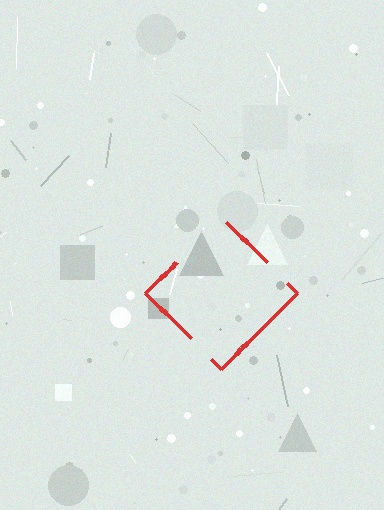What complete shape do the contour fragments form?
The contour fragments form a diamond.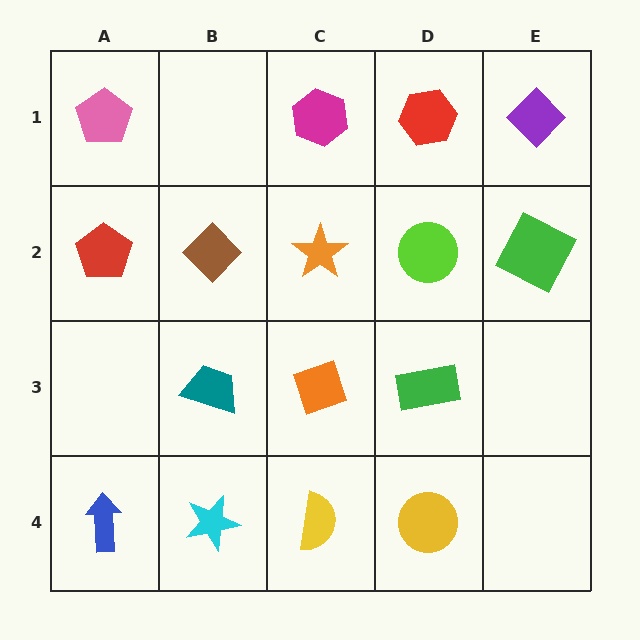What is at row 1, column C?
A magenta hexagon.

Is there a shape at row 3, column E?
No, that cell is empty.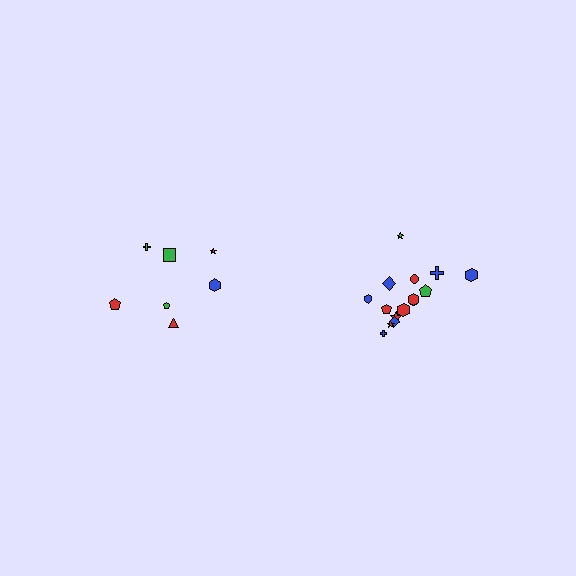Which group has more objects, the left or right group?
The right group.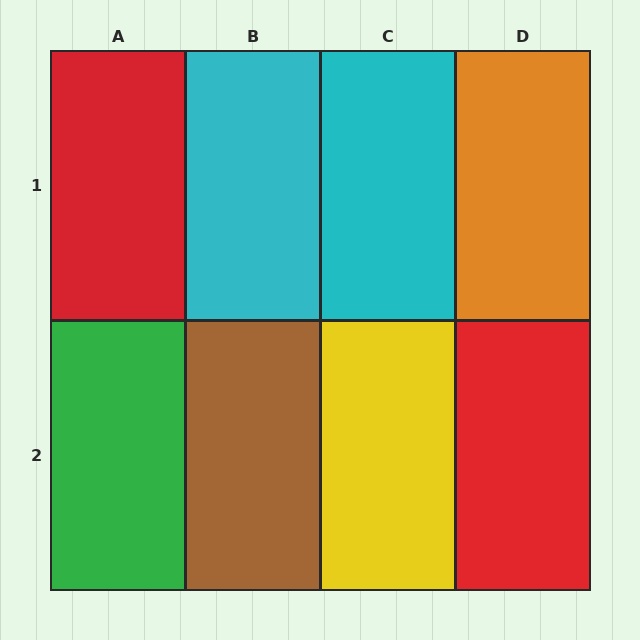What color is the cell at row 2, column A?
Green.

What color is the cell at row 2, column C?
Yellow.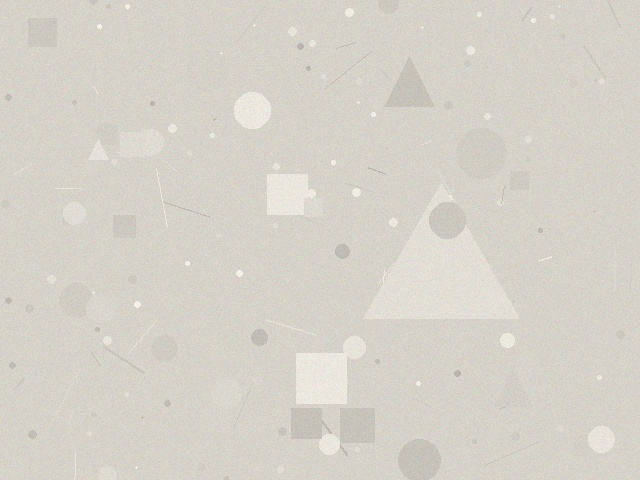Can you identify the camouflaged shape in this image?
The camouflaged shape is a triangle.